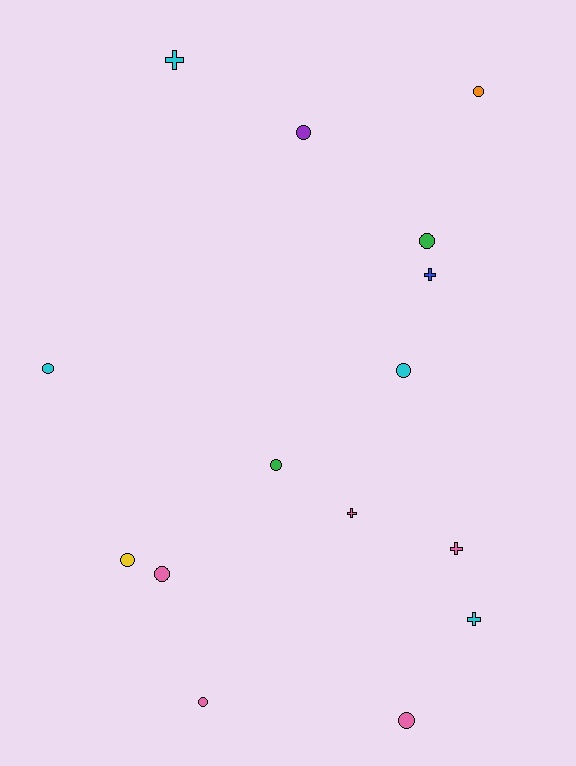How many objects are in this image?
There are 15 objects.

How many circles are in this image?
There are 10 circles.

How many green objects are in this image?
There are 2 green objects.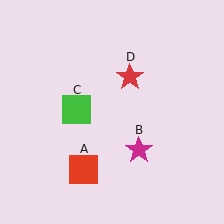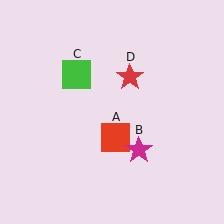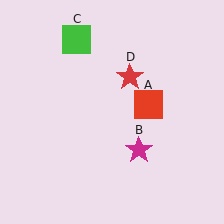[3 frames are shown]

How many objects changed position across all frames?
2 objects changed position: red square (object A), green square (object C).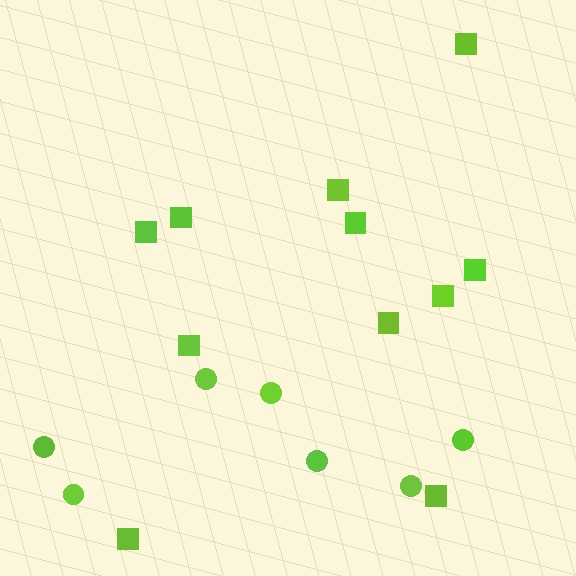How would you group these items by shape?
There are 2 groups: one group of squares (11) and one group of circles (7).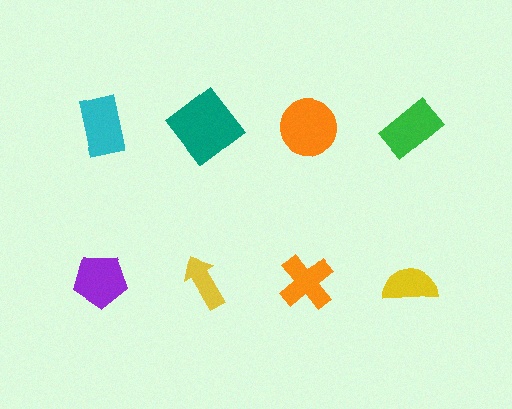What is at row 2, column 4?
A yellow semicircle.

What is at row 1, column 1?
A cyan rectangle.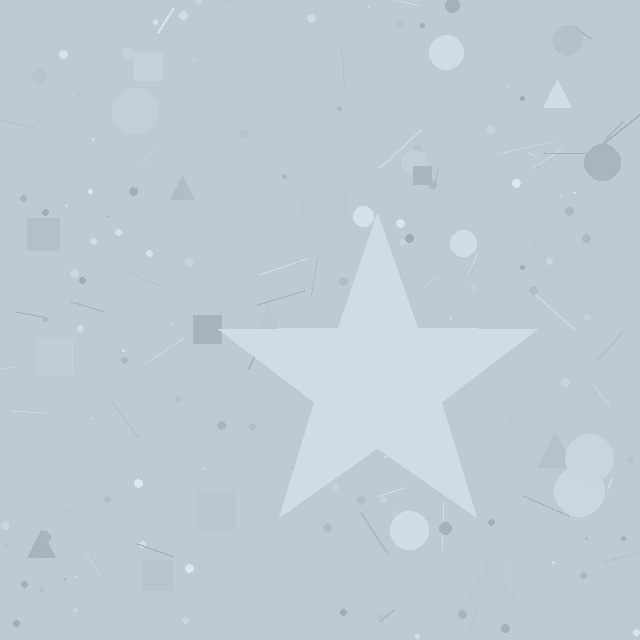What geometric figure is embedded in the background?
A star is embedded in the background.